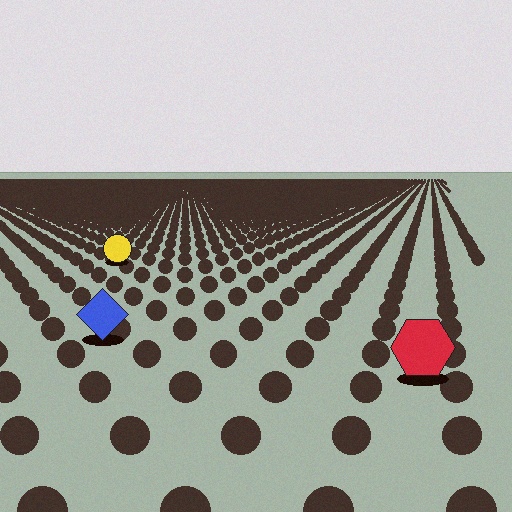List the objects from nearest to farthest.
From nearest to farthest: the red hexagon, the blue diamond, the yellow circle.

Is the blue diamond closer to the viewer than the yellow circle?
Yes. The blue diamond is closer — you can tell from the texture gradient: the ground texture is coarser near it.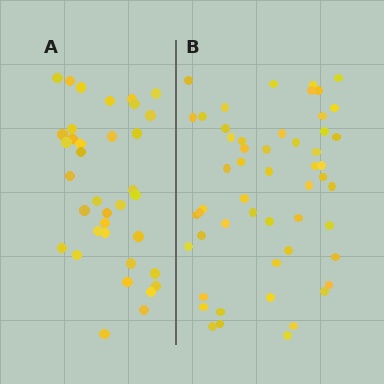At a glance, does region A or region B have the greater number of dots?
Region B (the right region) has more dots.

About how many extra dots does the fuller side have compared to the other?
Region B has approximately 15 more dots than region A.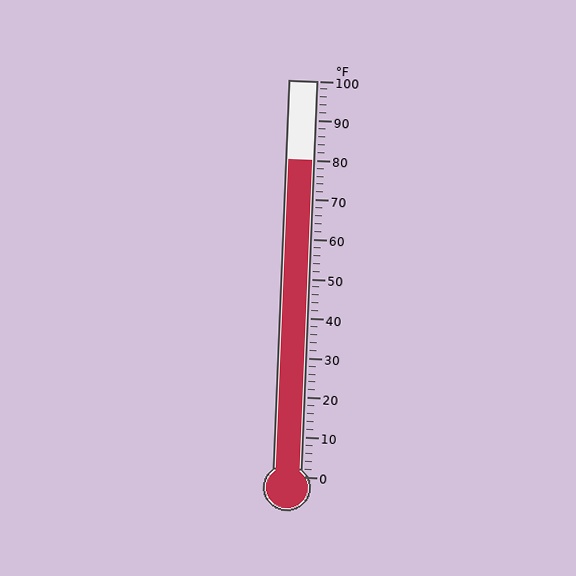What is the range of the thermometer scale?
The thermometer scale ranges from 0°F to 100°F.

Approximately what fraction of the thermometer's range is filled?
The thermometer is filled to approximately 80% of its range.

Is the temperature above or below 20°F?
The temperature is above 20°F.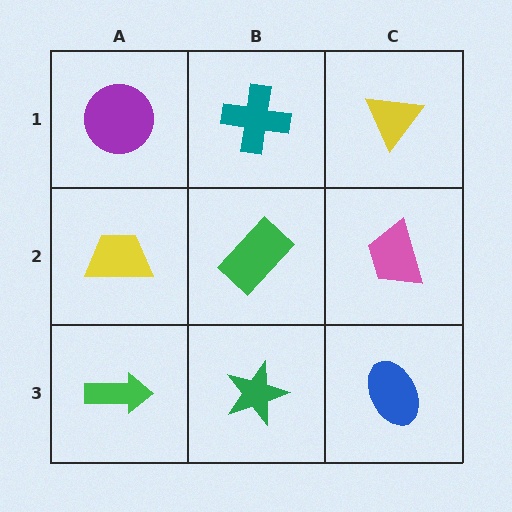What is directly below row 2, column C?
A blue ellipse.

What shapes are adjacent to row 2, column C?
A yellow triangle (row 1, column C), a blue ellipse (row 3, column C), a green rectangle (row 2, column B).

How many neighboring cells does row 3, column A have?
2.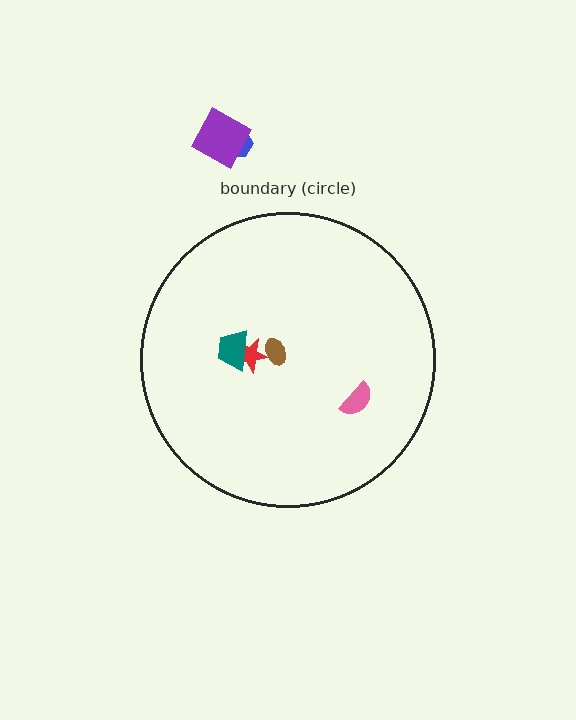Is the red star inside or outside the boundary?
Inside.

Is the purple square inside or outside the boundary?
Outside.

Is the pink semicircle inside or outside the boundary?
Inside.